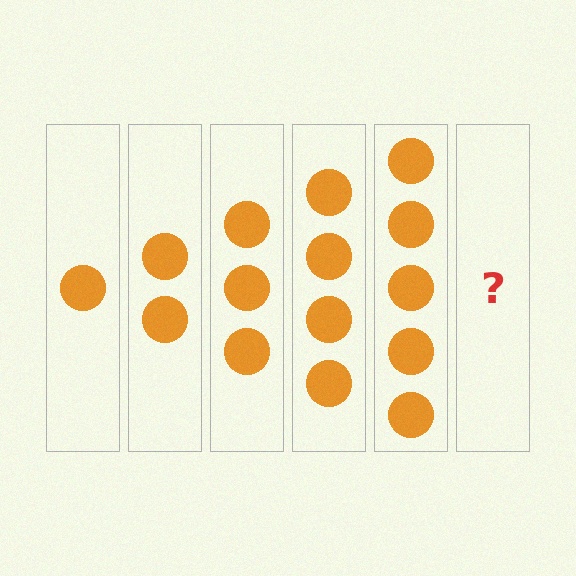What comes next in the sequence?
The next element should be 6 circles.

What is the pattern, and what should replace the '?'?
The pattern is that each step adds one more circle. The '?' should be 6 circles.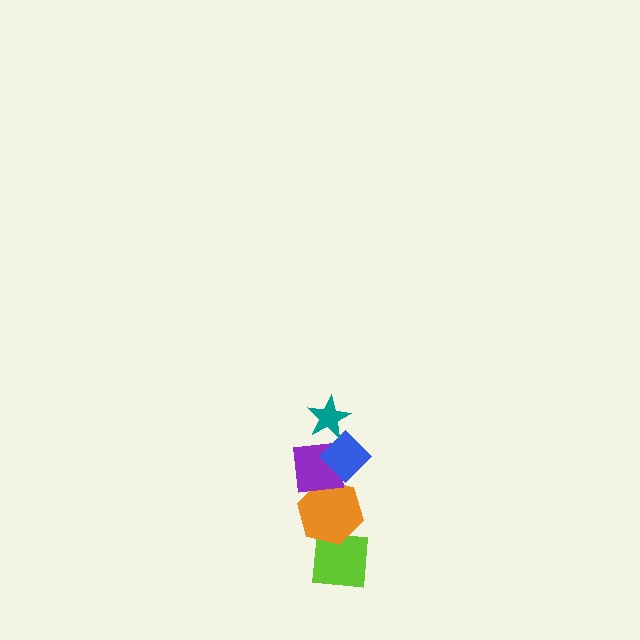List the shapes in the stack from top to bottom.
From top to bottom: the teal star, the blue diamond, the purple square, the orange hexagon, the lime square.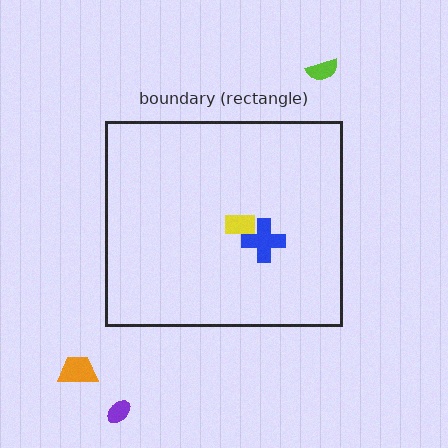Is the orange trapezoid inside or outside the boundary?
Outside.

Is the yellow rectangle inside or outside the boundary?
Inside.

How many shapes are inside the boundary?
2 inside, 3 outside.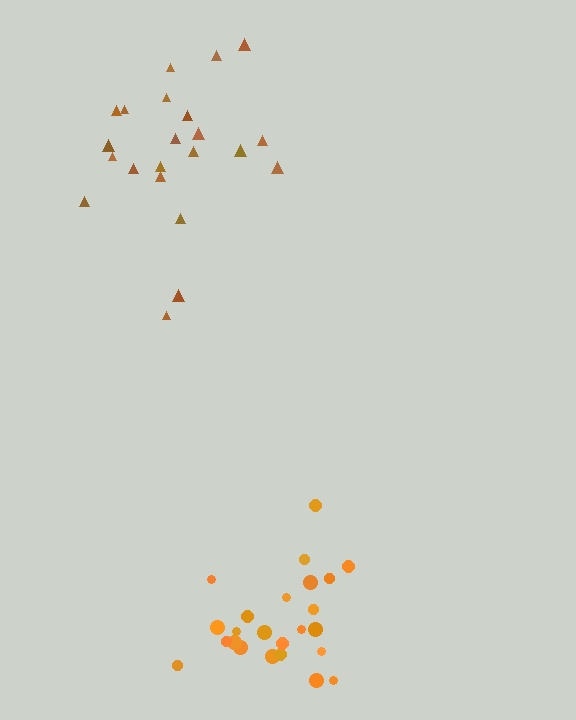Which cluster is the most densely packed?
Orange.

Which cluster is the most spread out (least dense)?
Brown.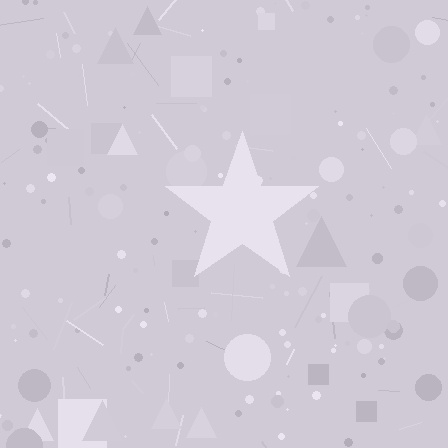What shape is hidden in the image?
A star is hidden in the image.